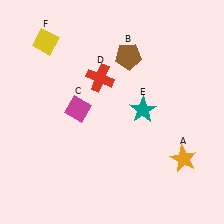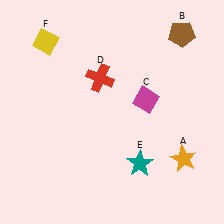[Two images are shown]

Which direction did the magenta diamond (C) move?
The magenta diamond (C) moved right.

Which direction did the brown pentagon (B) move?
The brown pentagon (B) moved right.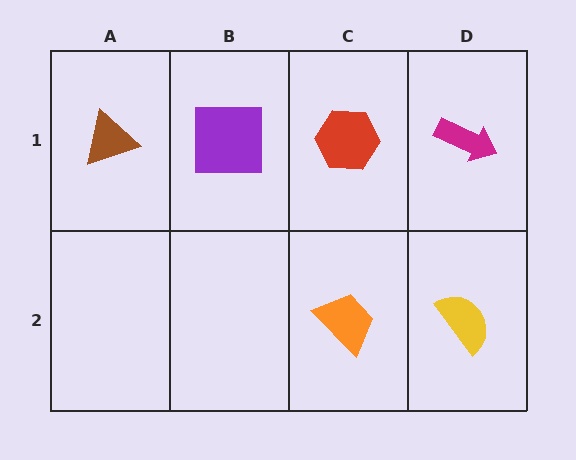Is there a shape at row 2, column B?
No, that cell is empty.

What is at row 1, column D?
A magenta arrow.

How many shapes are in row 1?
4 shapes.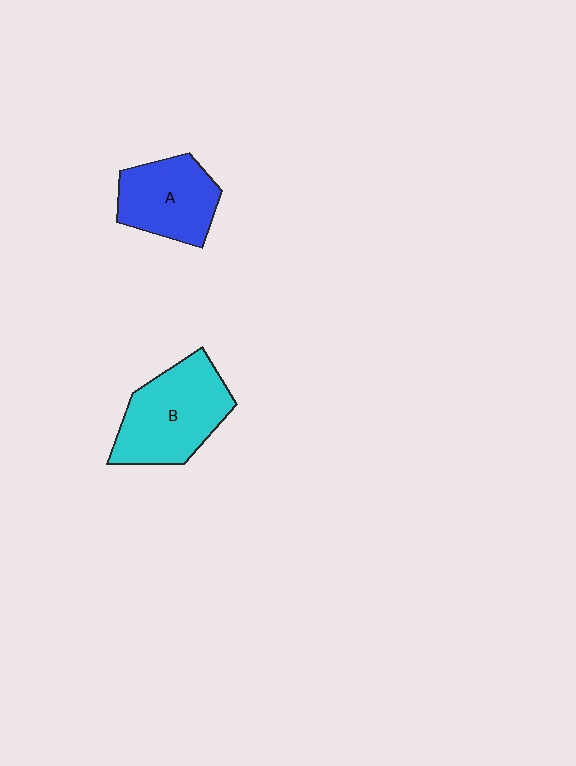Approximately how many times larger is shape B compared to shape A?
Approximately 1.3 times.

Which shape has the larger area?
Shape B (cyan).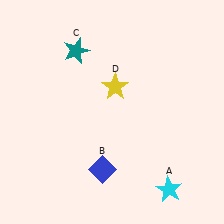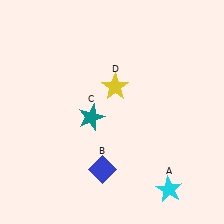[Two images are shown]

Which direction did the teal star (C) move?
The teal star (C) moved down.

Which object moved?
The teal star (C) moved down.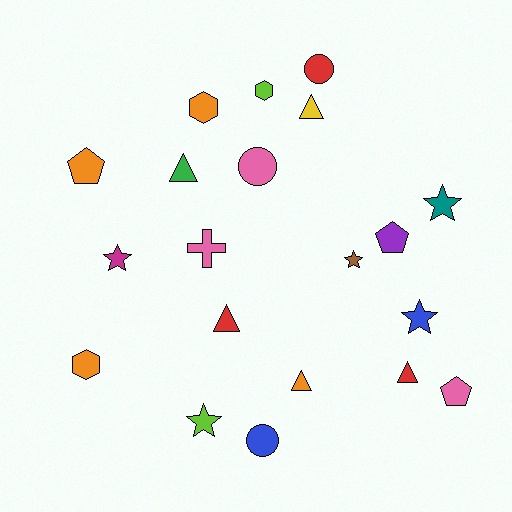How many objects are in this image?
There are 20 objects.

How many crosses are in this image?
There is 1 cross.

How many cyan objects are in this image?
There are no cyan objects.